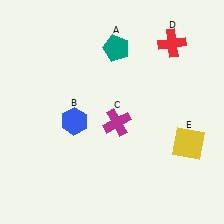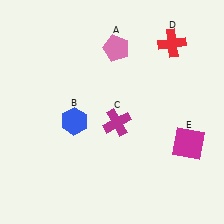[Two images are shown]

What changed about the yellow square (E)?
In Image 1, E is yellow. In Image 2, it changed to magenta.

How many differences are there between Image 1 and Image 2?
There are 2 differences between the two images.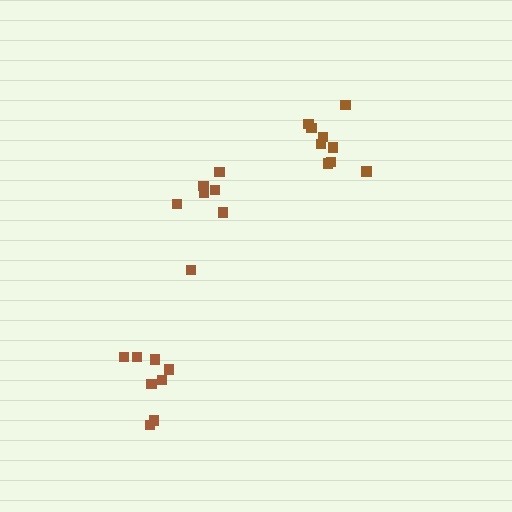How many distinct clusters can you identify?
There are 3 distinct clusters.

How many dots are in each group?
Group 1: 7 dots, Group 2: 9 dots, Group 3: 8 dots (24 total).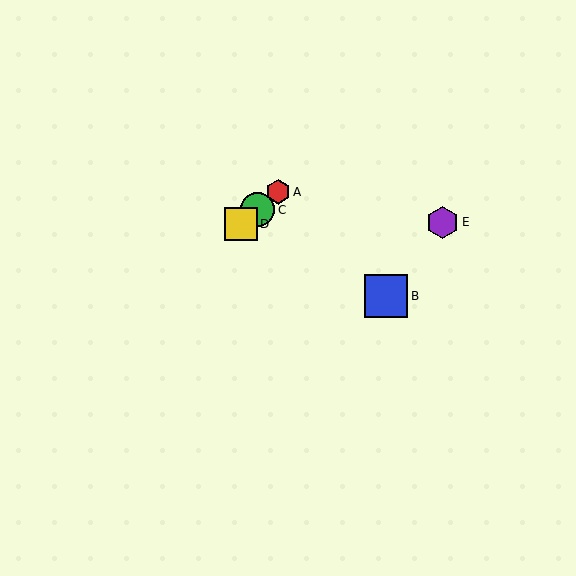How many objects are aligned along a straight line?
3 objects (A, C, D) are aligned along a straight line.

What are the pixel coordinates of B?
Object B is at (386, 296).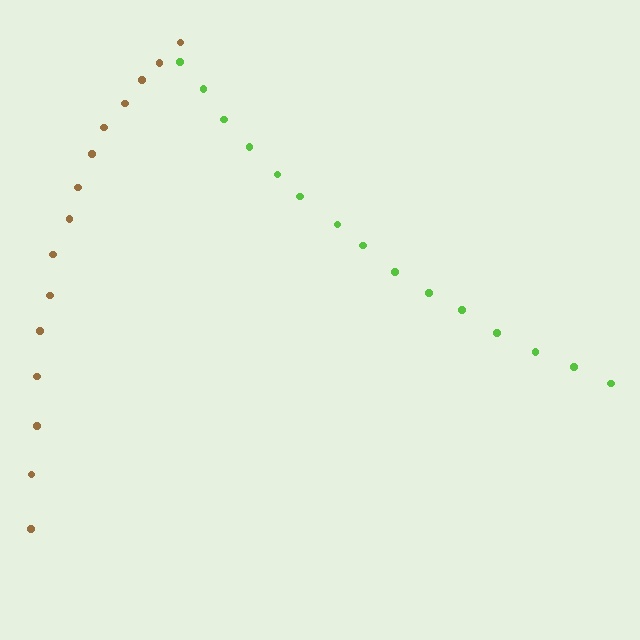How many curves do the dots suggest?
There are 2 distinct paths.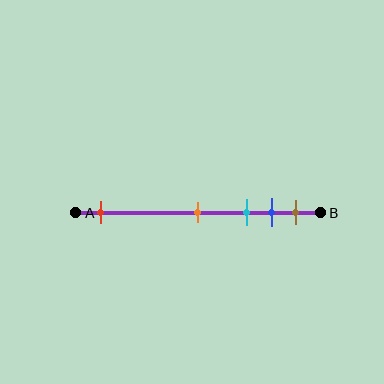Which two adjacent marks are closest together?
The blue and brown marks are the closest adjacent pair.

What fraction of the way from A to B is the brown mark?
The brown mark is approximately 90% (0.9) of the way from A to B.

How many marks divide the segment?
There are 5 marks dividing the segment.